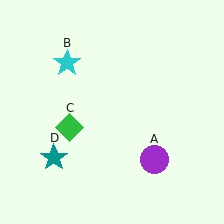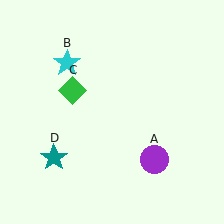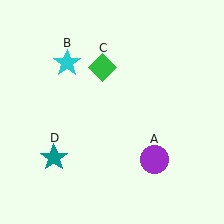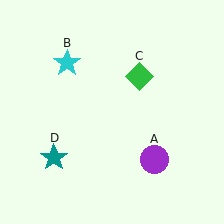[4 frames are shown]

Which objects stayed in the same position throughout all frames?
Purple circle (object A) and cyan star (object B) and teal star (object D) remained stationary.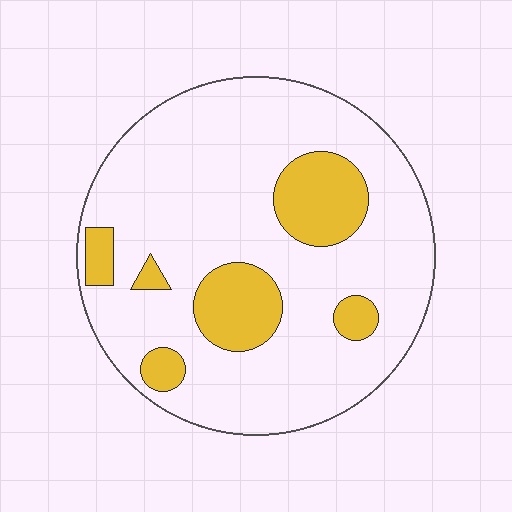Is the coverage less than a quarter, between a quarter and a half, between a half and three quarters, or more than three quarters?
Less than a quarter.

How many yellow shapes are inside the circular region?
6.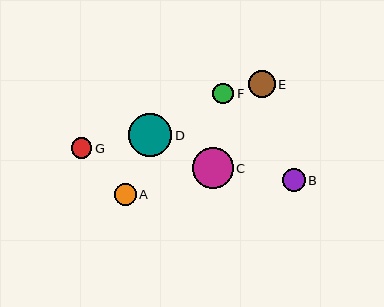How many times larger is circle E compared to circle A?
Circle E is approximately 1.3 times the size of circle A.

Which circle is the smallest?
Circle F is the smallest with a size of approximately 21 pixels.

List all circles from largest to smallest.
From largest to smallest: D, C, E, B, A, G, F.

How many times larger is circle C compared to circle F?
Circle C is approximately 2.0 times the size of circle F.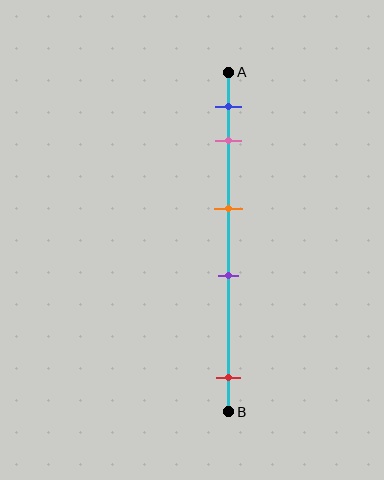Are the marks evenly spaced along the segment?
No, the marks are not evenly spaced.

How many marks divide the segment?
There are 5 marks dividing the segment.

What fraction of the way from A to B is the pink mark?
The pink mark is approximately 20% (0.2) of the way from A to B.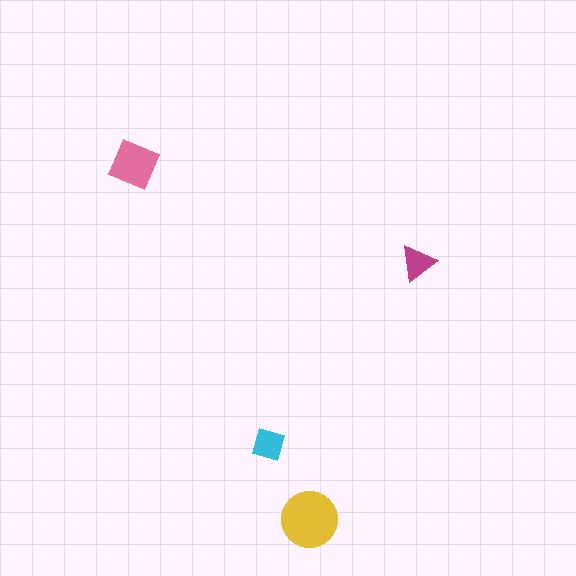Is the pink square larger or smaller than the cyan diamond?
Larger.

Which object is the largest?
The yellow circle.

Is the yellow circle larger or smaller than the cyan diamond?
Larger.